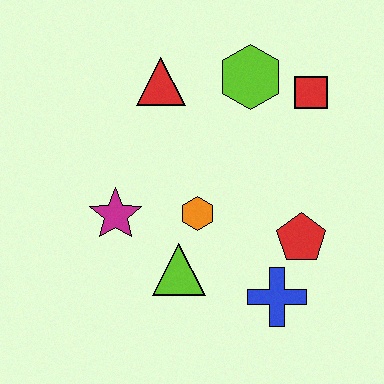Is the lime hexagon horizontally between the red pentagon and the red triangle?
Yes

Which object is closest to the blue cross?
The red pentagon is closest to the blue cross.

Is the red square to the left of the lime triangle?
No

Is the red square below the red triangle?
Yes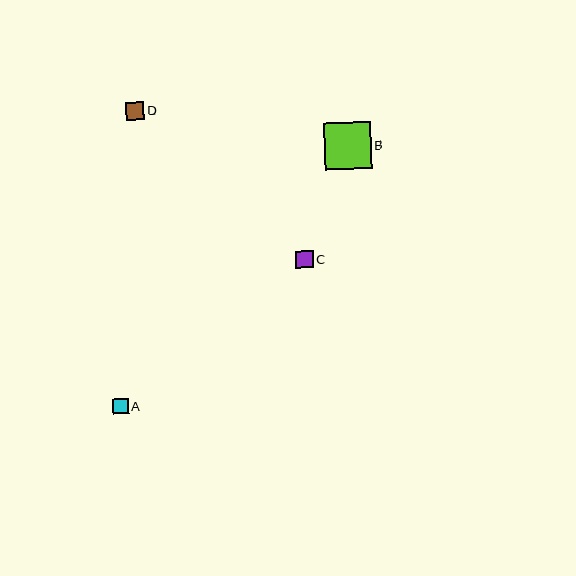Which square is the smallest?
Square A is the smallest with a size of approximately 16 pixels.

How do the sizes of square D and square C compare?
Square D and square C are approximately the same size.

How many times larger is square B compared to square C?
Square B is approximately 2.7 times the size of square C.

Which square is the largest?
Square B is the largest with a size of approximately 47 pixels.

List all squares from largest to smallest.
From largest to smallest: B, D, C, A.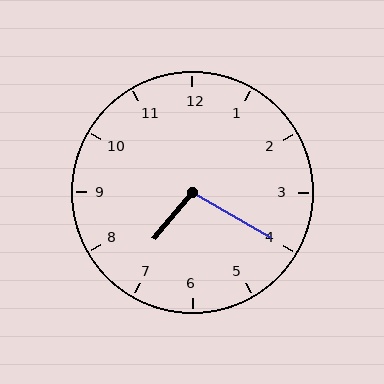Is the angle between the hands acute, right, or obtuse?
It is obtuse.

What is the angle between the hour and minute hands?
Approximately 100 degrees.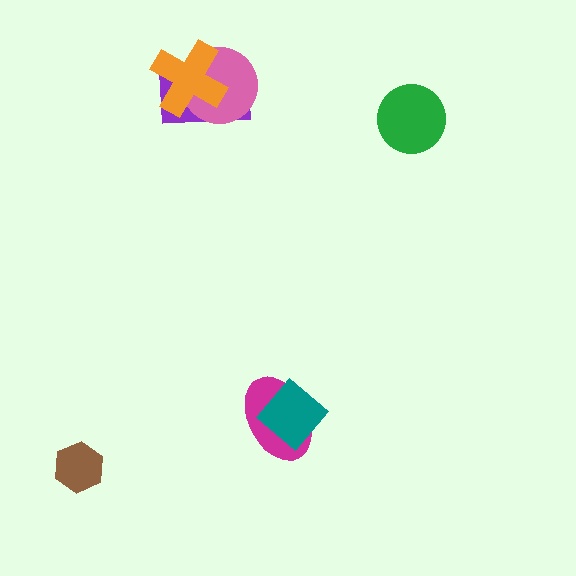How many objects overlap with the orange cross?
2 objects overlap with the orange cross.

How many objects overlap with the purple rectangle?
2 objects overlap with the purple rectangle.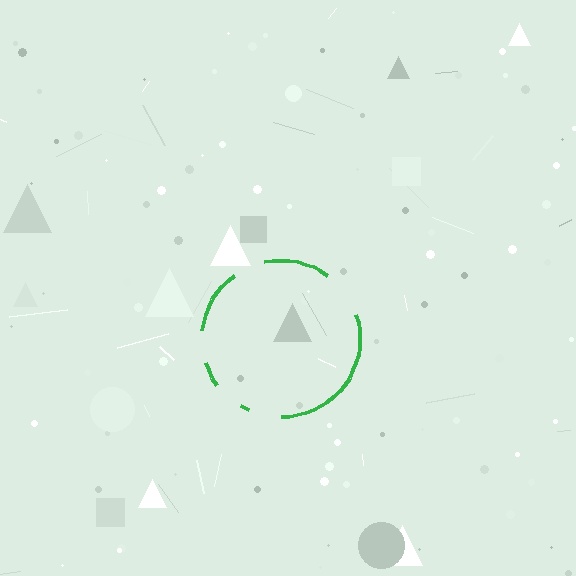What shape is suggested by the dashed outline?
The dashed outline suggests a circle.